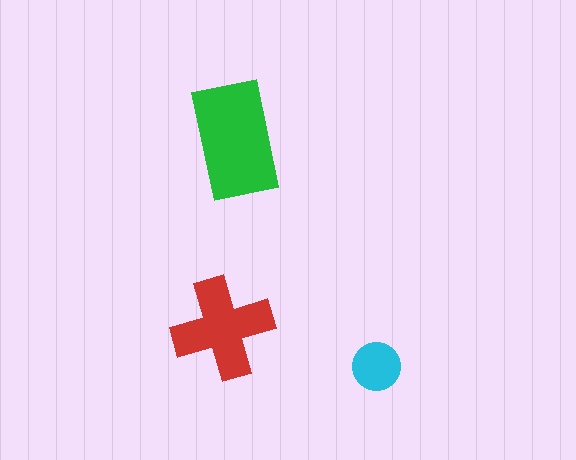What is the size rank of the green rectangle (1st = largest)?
1st.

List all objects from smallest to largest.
The cyan circle, the red cross, the green rectangle.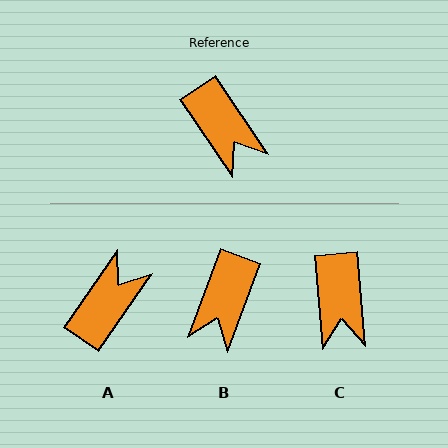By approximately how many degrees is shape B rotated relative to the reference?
Approximately 55 degrees clockwise.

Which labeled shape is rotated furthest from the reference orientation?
A, about 111 degrees away.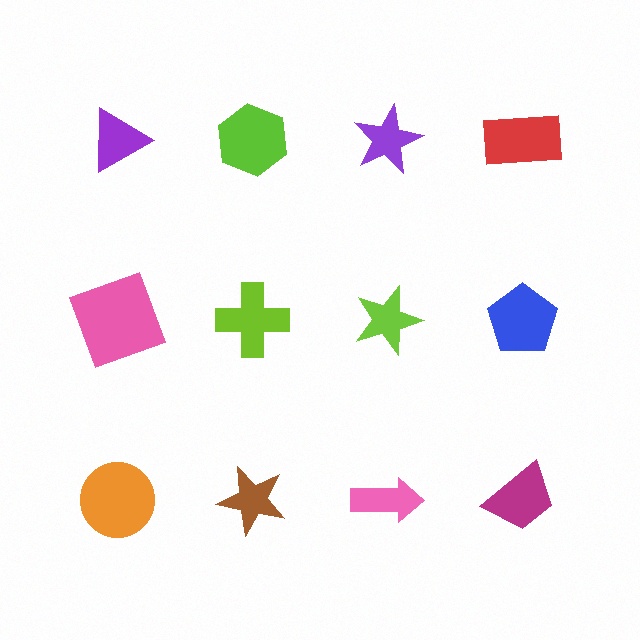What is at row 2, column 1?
A pink square.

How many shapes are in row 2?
4 shapes.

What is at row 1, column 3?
A purple star.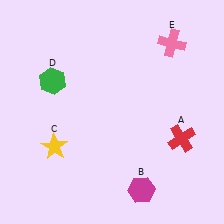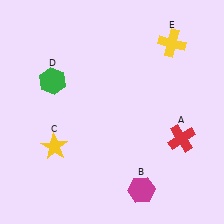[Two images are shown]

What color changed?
The cross (E) changed from pink in Image 1 to yellow in Image 2.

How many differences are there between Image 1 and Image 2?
There is 1 difference between the two images.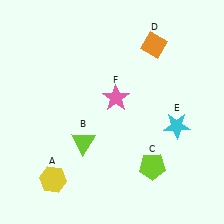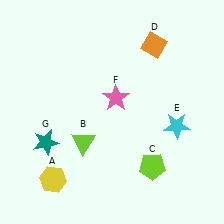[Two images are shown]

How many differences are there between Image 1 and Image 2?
There is 1 difference between the two images.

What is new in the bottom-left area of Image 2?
A teal star (G) was added in the bottom-left area of Image 2.